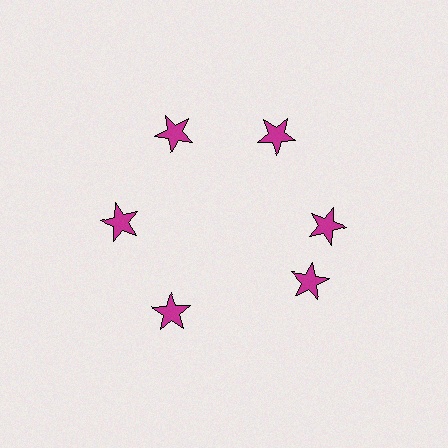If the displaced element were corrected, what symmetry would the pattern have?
It would have 6-fold rotational symmetry — the pattern would map onto itself every 60 degrees.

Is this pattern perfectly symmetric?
No. The 6 magenta stars are arranged in a ring, but one element near the 5 o'clock position is rotated out of alignment along the ring, breaking the 6-fold rotational symmetry.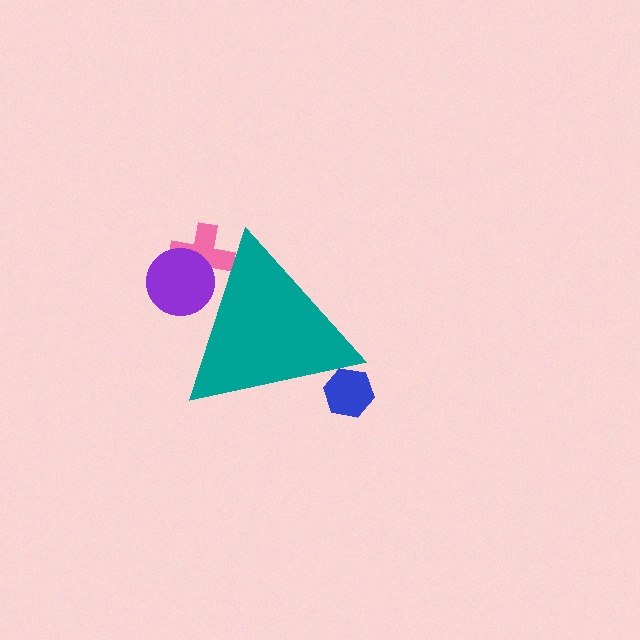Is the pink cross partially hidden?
Yes, the pink cross is partially hidden behind the teal triangle.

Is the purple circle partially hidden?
Yes, the purple circle is partially hidden behind the teal triangle.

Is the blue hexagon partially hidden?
Yes, the blue hexagon is partially hidden behind the teal triangle.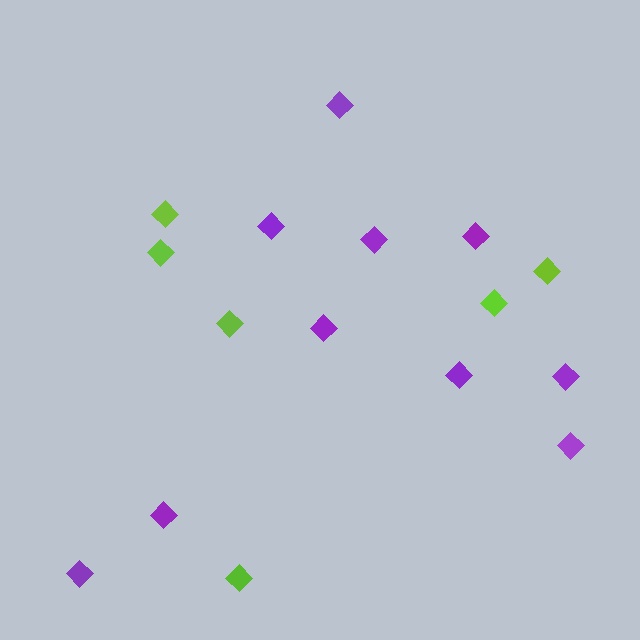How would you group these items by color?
There are 2 groups: one group of purple diamonds (10) and one group of lime diamonds (6).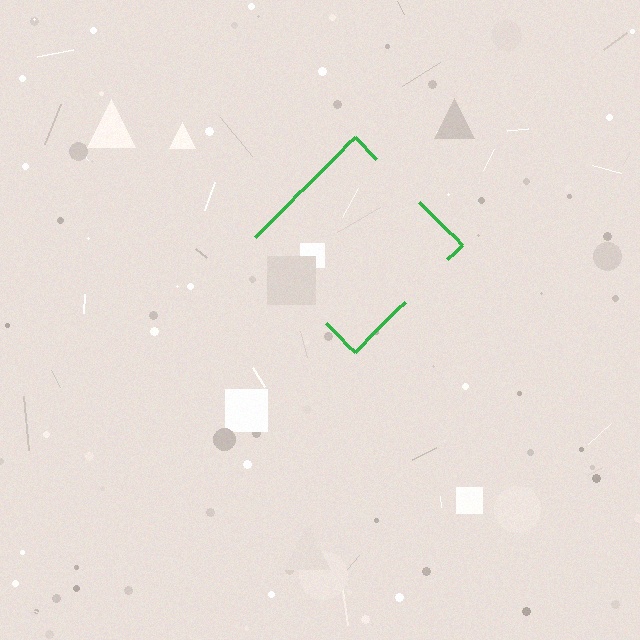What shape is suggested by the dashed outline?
The dashed outline suggests a diamond.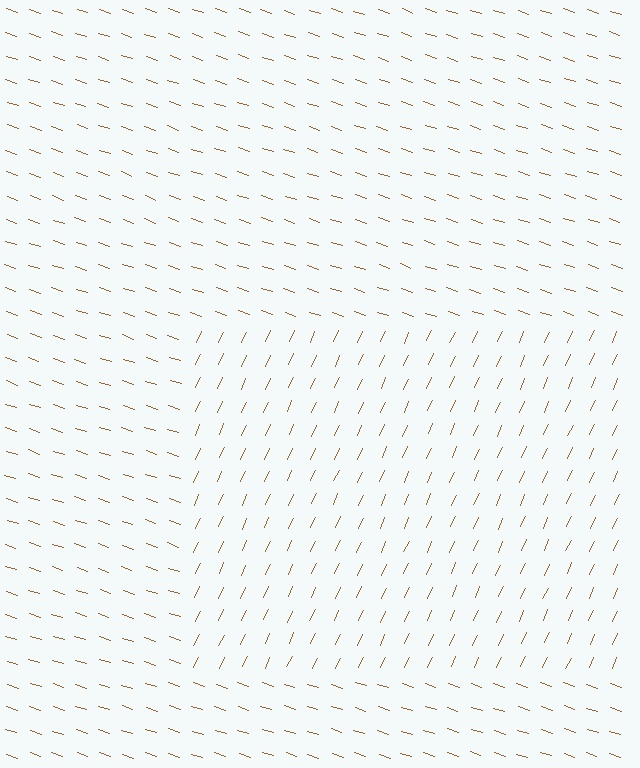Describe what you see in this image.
The image is filled with small brown line segments. A rectangle region in the image has lines oriented differently from the surrounding lines, creating a visible texture boundary.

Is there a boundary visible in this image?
Yes, there is a texture boundary formed by a change in line orientation.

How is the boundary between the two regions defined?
The boundary is defined purely by a change in line orientation (approximately 84 degrees difference). All lines are the same color and thickness.